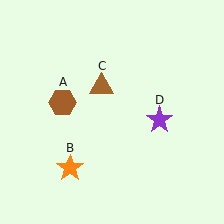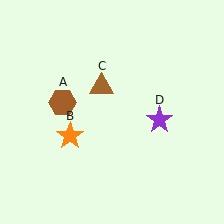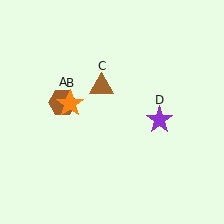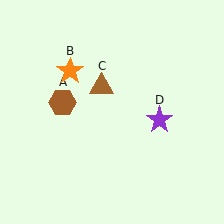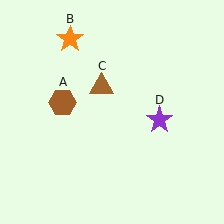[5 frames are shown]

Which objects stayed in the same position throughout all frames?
Brown hexagon (object A) and brown triangle (object C) and purple star (object D) remained stationary.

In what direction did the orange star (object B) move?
The orange star (object B) moved up.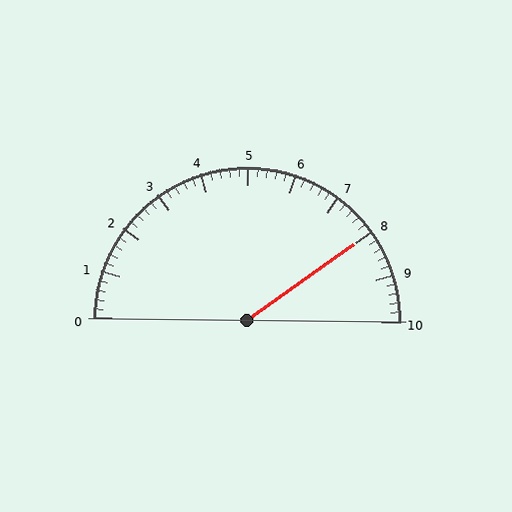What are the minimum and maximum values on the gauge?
The gauge ranges from 0 to 10.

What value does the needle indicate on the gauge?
The needle indicates approximately 8.0.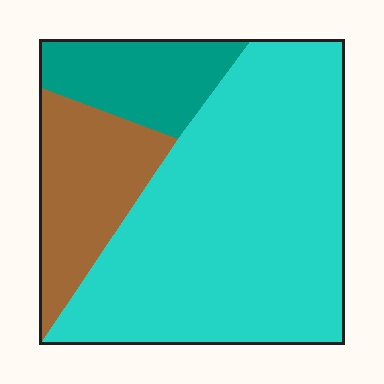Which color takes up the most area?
Cyan, at roughly 65%.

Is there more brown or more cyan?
Cyan.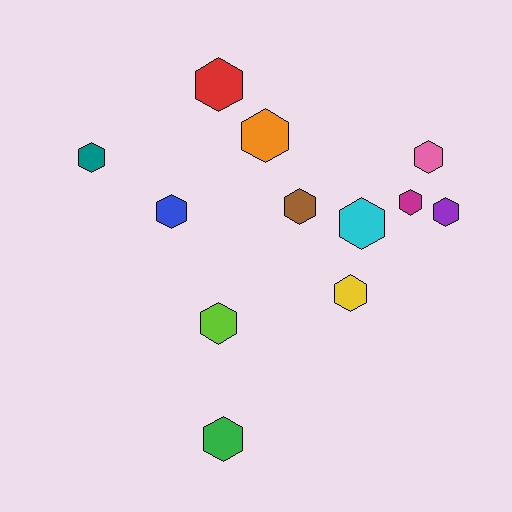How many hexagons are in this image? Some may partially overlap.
There are 12 hexagons.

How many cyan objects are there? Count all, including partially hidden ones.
There is 1 cyan object.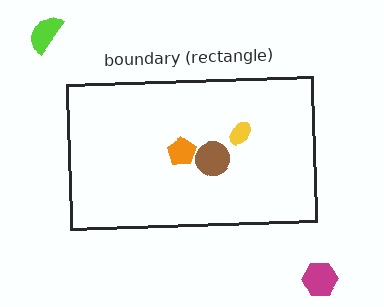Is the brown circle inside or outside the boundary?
Inside.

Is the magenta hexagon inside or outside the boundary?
Outside.